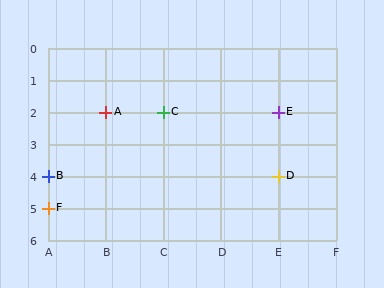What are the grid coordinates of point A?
Point A is at grid coordinates (B, 2).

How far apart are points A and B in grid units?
Points A and B are 1 column and 2 rows apart (about 2.2 grid units diagonally).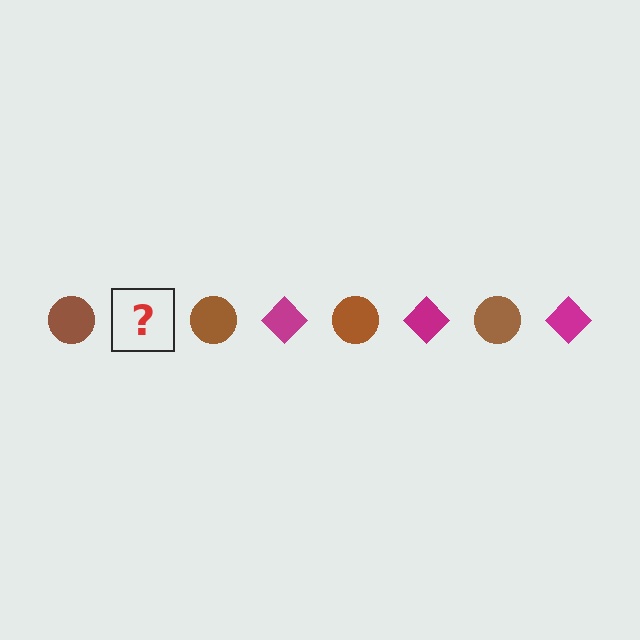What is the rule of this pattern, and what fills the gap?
The rule is that the pattern alternates between brown circle and magenta diamond. The gap should be filled with a magenta diamond.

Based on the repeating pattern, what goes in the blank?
The blank should be a magenta diamond.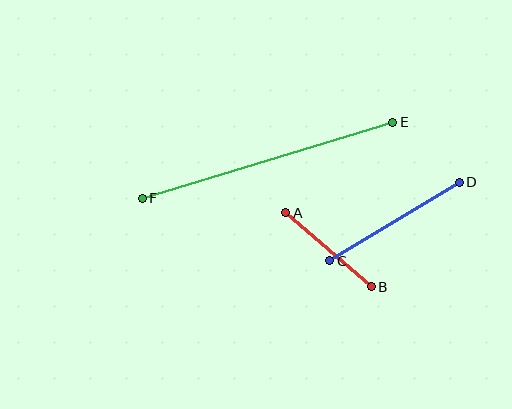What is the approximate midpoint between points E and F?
The midpoint is at approximately (268, 160) pixels.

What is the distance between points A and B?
The distance is approximately 113 pixels.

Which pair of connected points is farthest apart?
Points E and F are farthest apart.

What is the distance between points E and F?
The distance is approximately 262 pixels.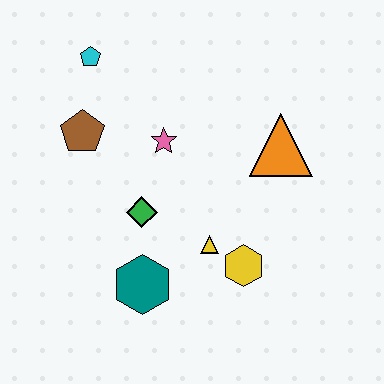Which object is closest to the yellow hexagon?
The yellow triangle is closest to the yellow hexagon.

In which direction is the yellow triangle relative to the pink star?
The yellow triangle is below the pink star.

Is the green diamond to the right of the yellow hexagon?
No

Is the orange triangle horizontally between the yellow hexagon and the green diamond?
No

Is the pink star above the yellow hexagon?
Yes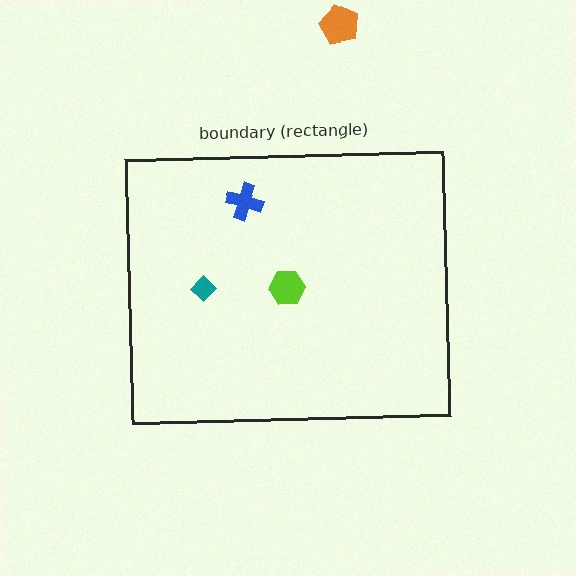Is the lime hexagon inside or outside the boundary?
Inside.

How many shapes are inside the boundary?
3 inside, 1 outside.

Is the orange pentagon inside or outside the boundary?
Outside.